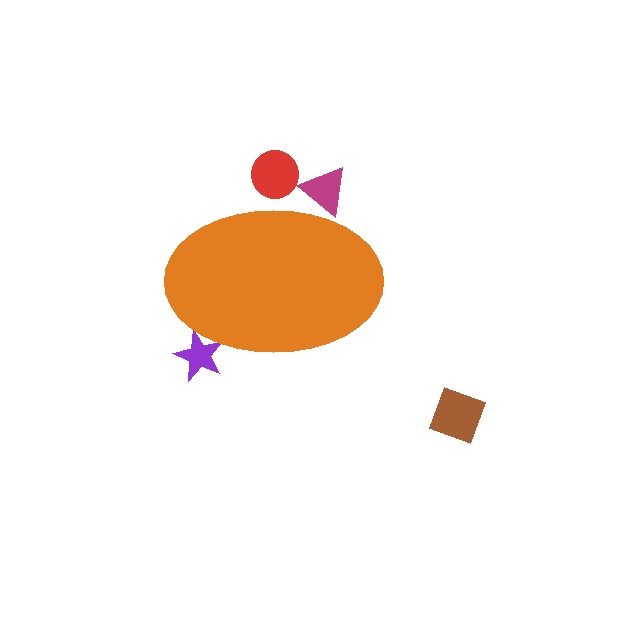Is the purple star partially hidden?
Yes, the purple star is partially hidden behind the orange ellipse.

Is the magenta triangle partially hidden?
Yes, the magenta triangle is partially hidden behind the orange ellipse.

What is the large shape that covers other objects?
An orange ellipse.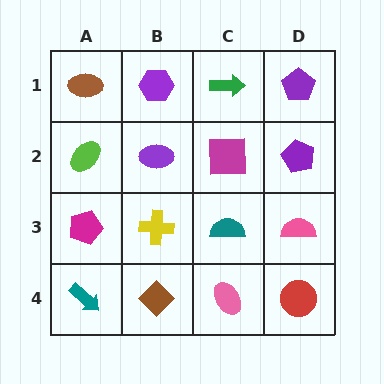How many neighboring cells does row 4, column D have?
2.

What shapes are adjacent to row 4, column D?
A pink semicircle (row 3, column D), a pink ellipse (row 4, column C).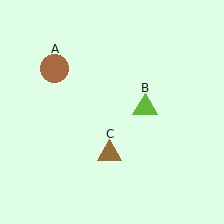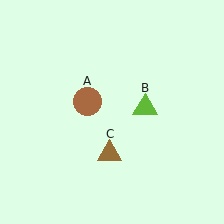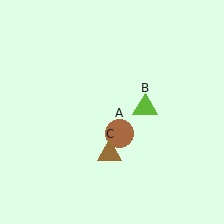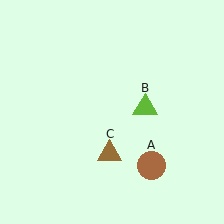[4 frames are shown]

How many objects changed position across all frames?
1 object changed position: brown circle (object A).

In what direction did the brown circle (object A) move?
The brown circle (object A) moved down and to the right.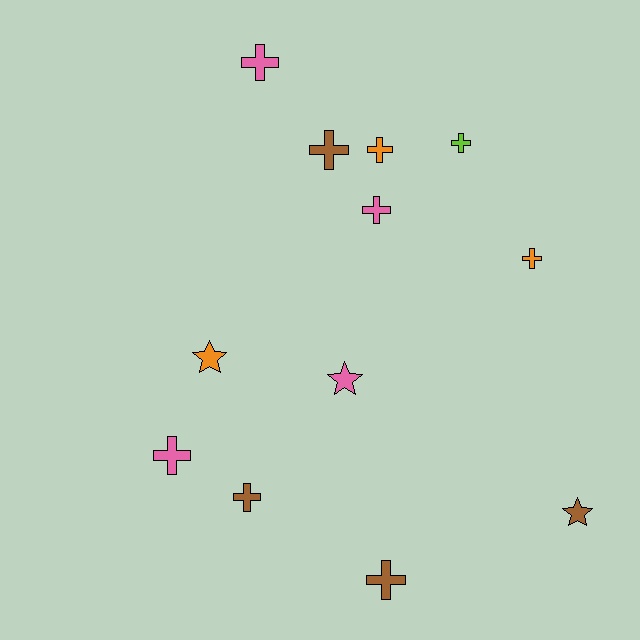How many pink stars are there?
There is 1 pink star.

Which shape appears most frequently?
Cross, with 9 objects.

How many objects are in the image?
There are 12 objects.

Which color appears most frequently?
Pink, with 4 objects.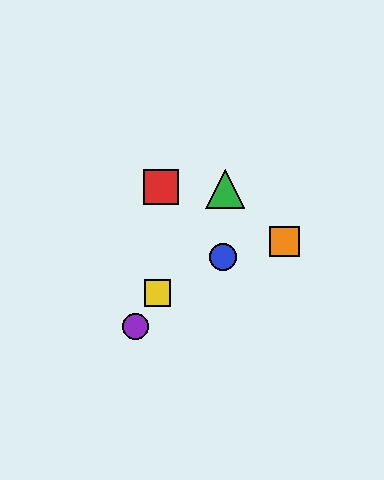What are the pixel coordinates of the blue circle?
The blue circle is at (223, 257).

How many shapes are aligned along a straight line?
3 shapes (the green triangle, the yellow square, the purple circle) are aligned along a straight line.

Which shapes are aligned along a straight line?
The green triangle, the yellow square, the purple circle are aligned along a straight line.